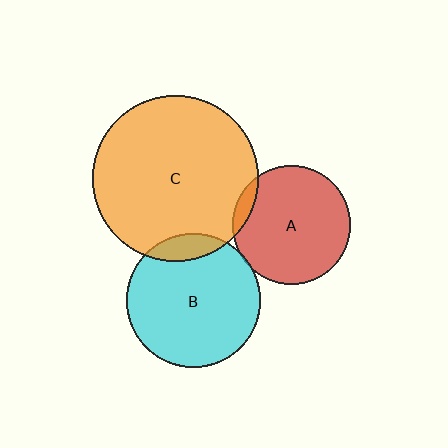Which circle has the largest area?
Circle C (orange).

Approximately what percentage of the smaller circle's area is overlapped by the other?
Approximately 10%.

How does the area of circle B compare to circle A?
Approximately 1.3 times.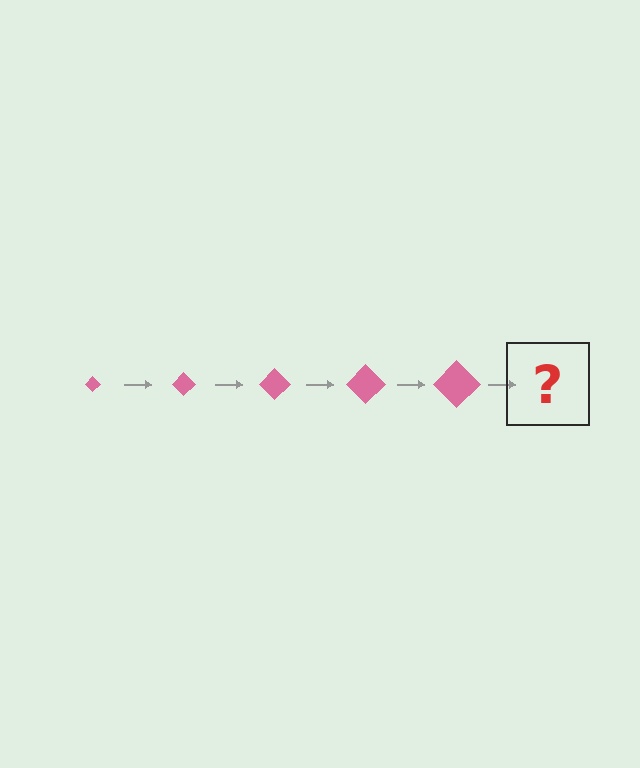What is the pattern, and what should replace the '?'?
The pattern is that the diamond gets progressively larger each step. The '?' should be a pink diamond, larger than the previous one.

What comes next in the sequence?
The next element should be a pink diamond, larger than the previous one.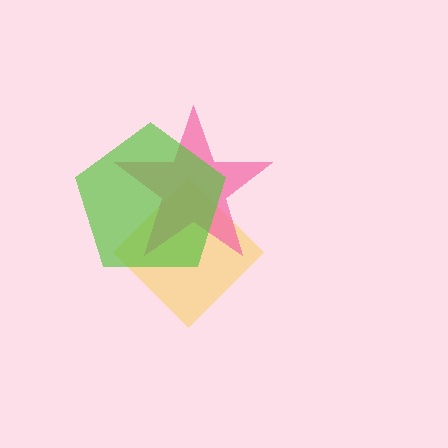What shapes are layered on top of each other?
The layered shapes are: a yellow diamond, a pink star, a lime pentagon.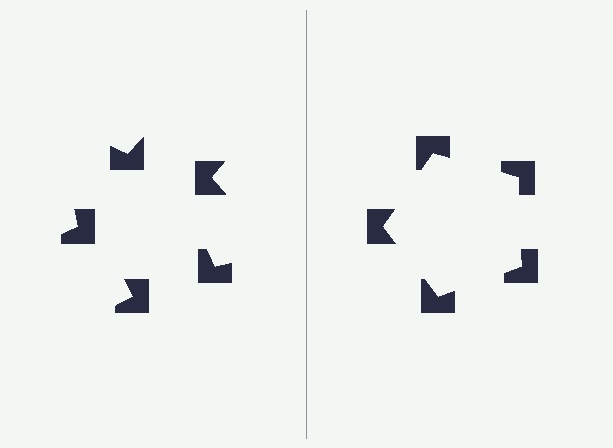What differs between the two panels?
The notched squares are positioned identically on both sides; only the wedge orientations differ. On the right they align to a pentagon; on the left they are misaligned.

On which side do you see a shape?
An illusory pentagon appears on the right side. On the left side the wedge cuts are rotated, so no coherent shape forms.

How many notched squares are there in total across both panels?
10 — 5 on each side.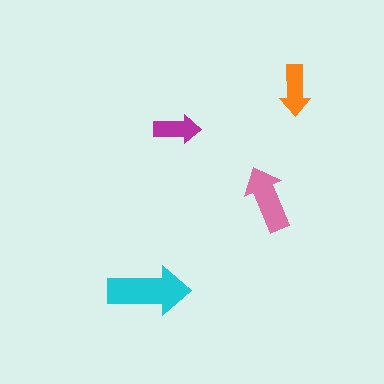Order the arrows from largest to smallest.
the cyan one, the pink one, the orange one, the magenta one.